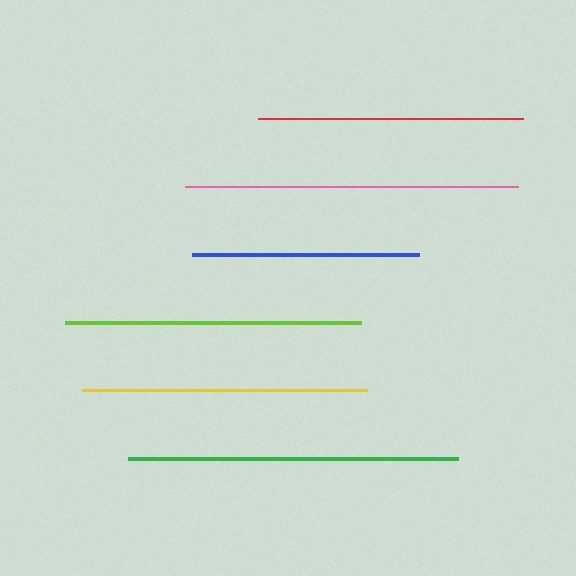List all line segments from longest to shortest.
From longest to shortest: pink, green, lime, yellow, red, blue.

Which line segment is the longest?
The pink line is the longest at approximately 332 pixels.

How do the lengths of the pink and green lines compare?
The pink and green lines are approximately the same length.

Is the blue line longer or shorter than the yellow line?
The yellow line is longer than the blue line.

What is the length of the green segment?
The green segment is approximately 330 pixels long.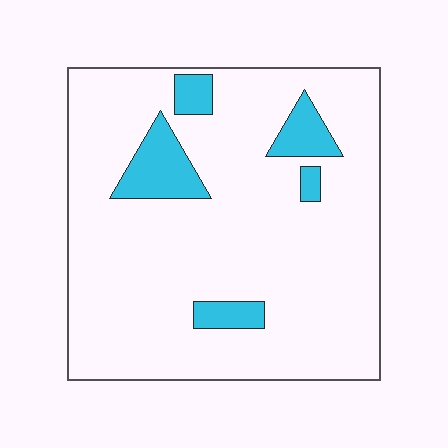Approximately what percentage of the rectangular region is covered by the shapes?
Approximately 10%.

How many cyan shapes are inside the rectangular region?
5.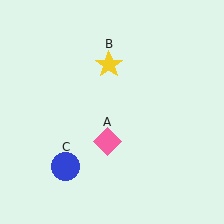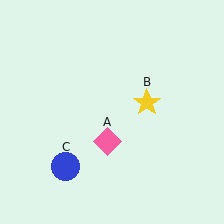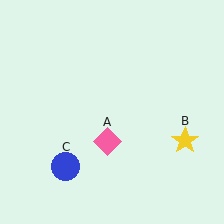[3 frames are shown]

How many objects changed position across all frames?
1 object changed position: yellow star (object B).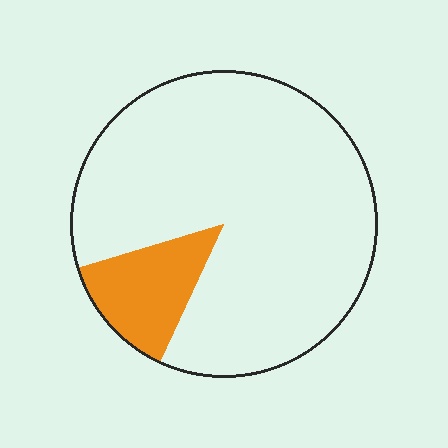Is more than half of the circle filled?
No.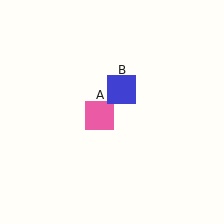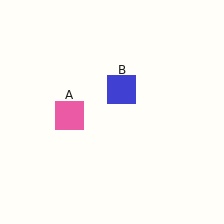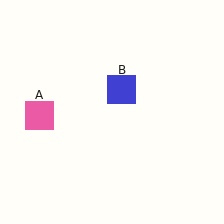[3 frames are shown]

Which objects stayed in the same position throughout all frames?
Blue square (object B) remained stationary.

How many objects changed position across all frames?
1 object changed position: pink square (object A).